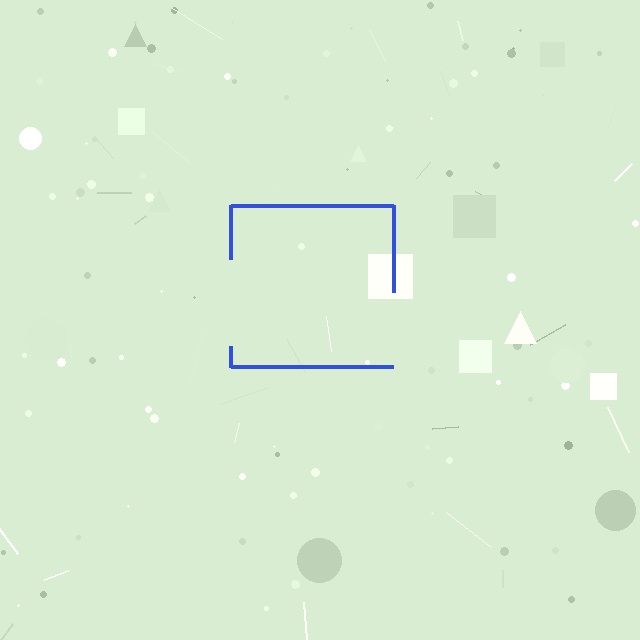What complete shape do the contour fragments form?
The contour fragments form a square.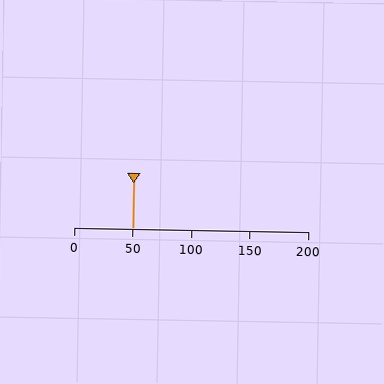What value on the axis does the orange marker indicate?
The marker indicates approximately 50.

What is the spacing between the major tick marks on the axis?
The major ticks are spaced 50 apart.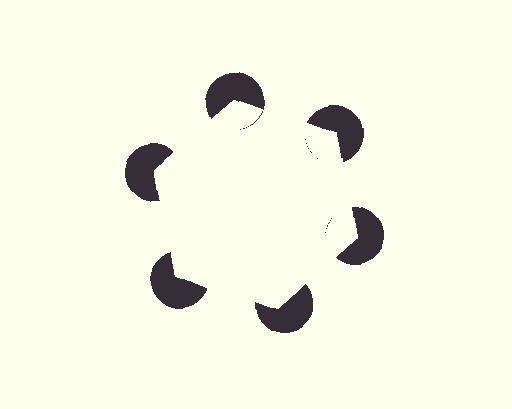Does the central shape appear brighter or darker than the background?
It typically appears slightly brighter than the background, even though no actual brightness change is drawn.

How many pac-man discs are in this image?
There are 6 — one at each vertex of the illusory hexagon.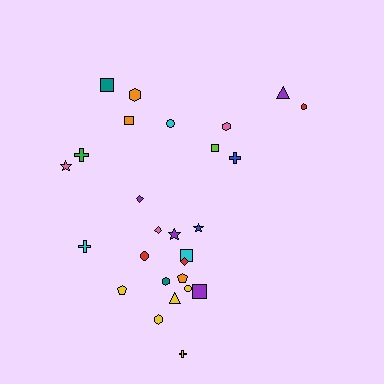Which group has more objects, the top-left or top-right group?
The top-left group.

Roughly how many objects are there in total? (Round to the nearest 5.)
Roughly 25 objects in total.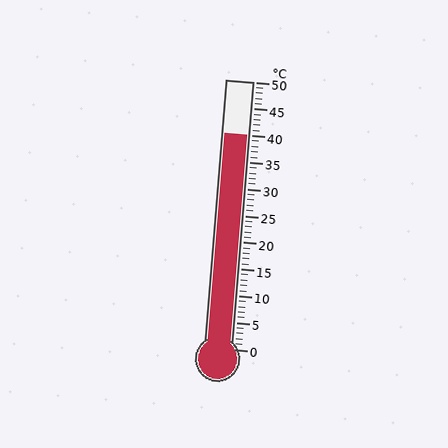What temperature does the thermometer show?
The thermometer shows approximately 40°C.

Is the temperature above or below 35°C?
The temperature is above 35°C.